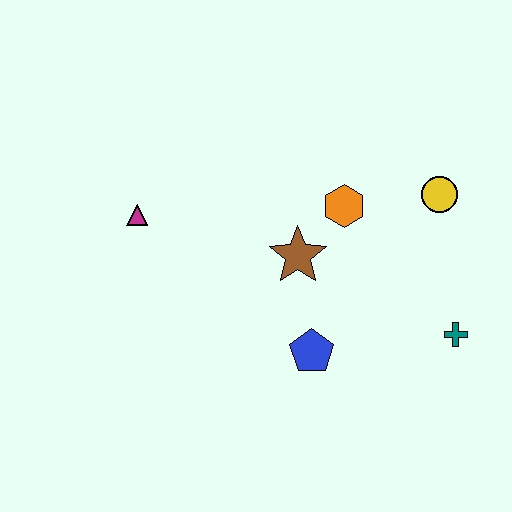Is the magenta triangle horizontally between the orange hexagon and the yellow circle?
No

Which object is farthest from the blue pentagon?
The magenta triangle is farthest from the blue pentagon.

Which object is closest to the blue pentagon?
The brown star is closest to the blue pentagon.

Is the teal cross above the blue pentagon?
Yes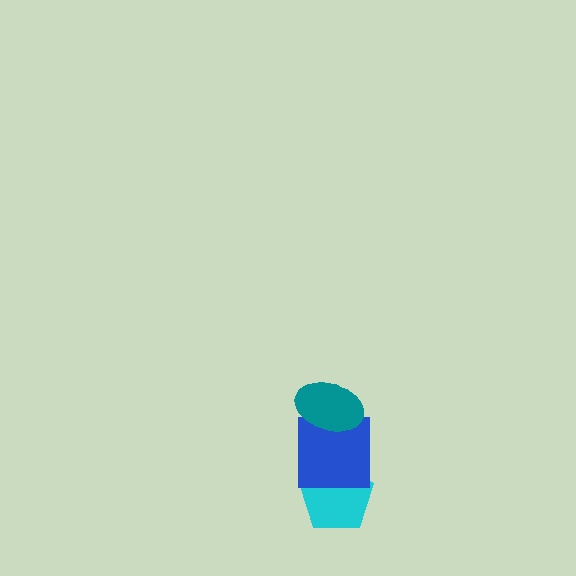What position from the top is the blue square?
The blue square is 2nd from the top.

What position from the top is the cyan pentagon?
The cyan pentagon is 3rd from the top.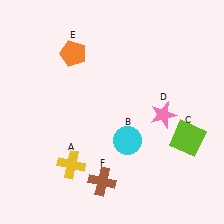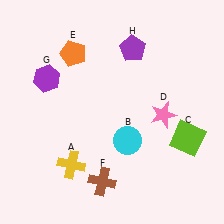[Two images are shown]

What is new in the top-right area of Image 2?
A purple pentagon (H) was added in the top-right area of Image 2.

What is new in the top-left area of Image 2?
A purple hexagon (G) was added in the top-left area of Image 2.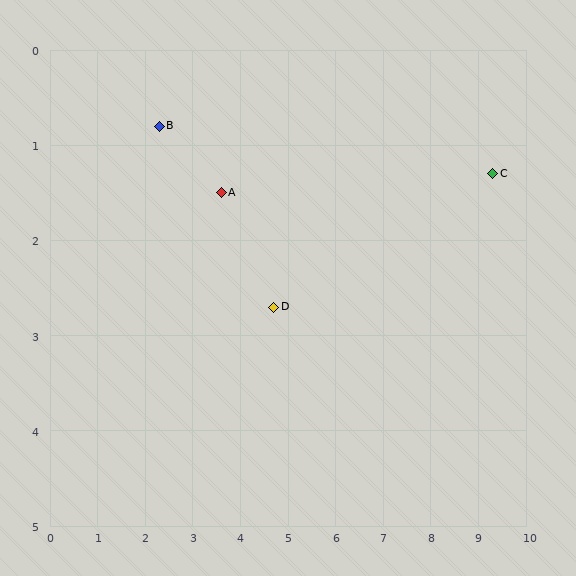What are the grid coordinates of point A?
Point A is at approximately (3.6, 1.5).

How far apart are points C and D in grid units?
Points C and D are about 4.8 grid units apart.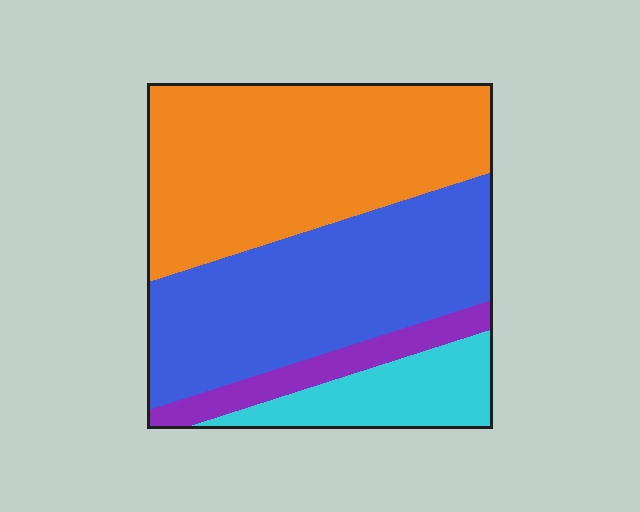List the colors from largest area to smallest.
From largest to smallest: orange, blue, cyan, purple.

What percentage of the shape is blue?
Blue takes up about three eighths (3/8) of the shape.